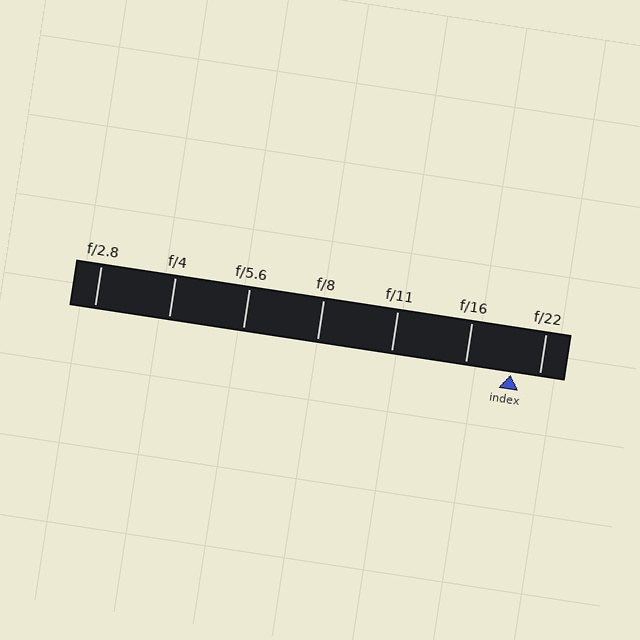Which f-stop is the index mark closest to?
The index mark is closest to f/22.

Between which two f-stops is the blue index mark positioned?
The index mark is between f/16 and f/22.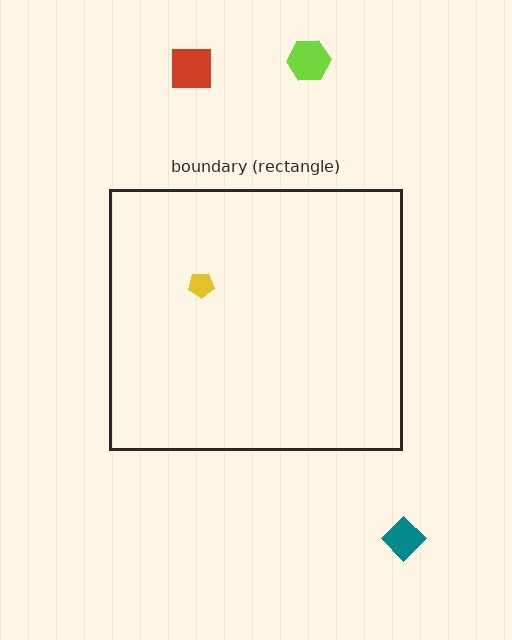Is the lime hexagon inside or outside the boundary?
Outside.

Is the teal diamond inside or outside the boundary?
Outside.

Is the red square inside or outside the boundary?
Outside.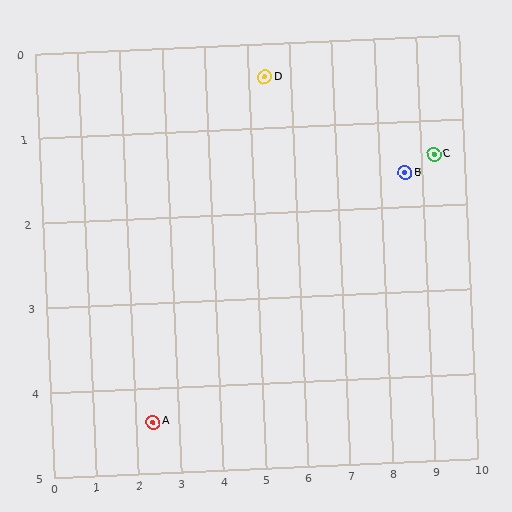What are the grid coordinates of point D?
Point D is at approximately (5.4, 0.4).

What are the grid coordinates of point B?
Point B is at approximately (8.6, 1.6).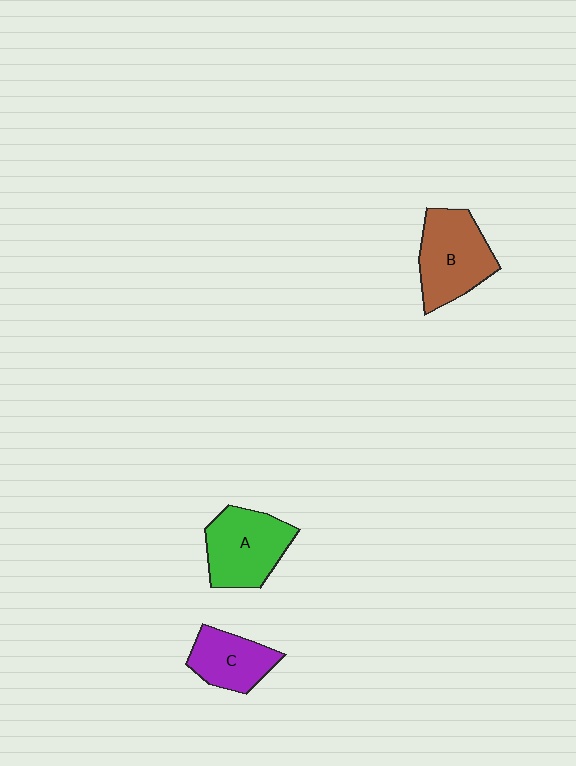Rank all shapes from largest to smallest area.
From largest to smallest: B (brown), A (green), C (purple).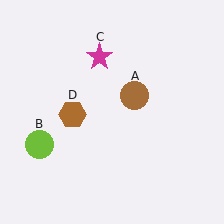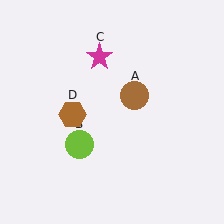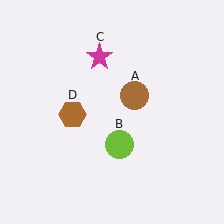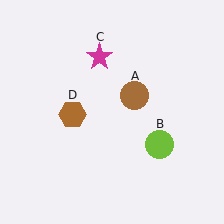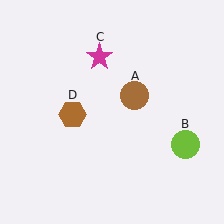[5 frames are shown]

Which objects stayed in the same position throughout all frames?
Brown circle (object A) and magenta star (object C) and brown hexagon (object D) remained stationary.